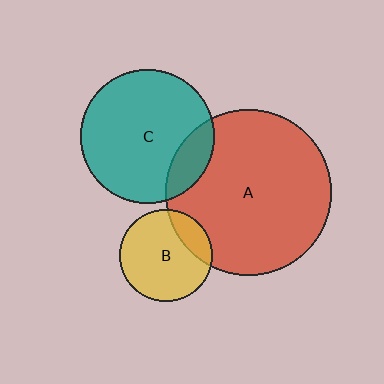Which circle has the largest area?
Circle A (red).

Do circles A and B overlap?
Yes.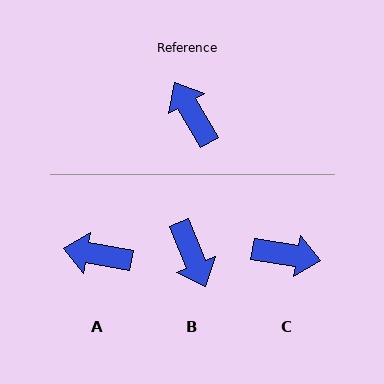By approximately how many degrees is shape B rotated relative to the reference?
Approximately 173 degrees counter-clockwise.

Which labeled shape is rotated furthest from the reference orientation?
B, about 173 degrees away.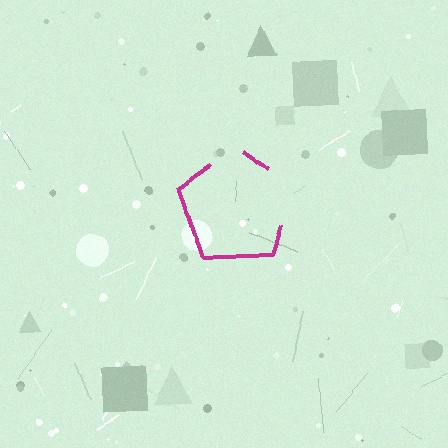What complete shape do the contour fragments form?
The contour fragments form a pentagon.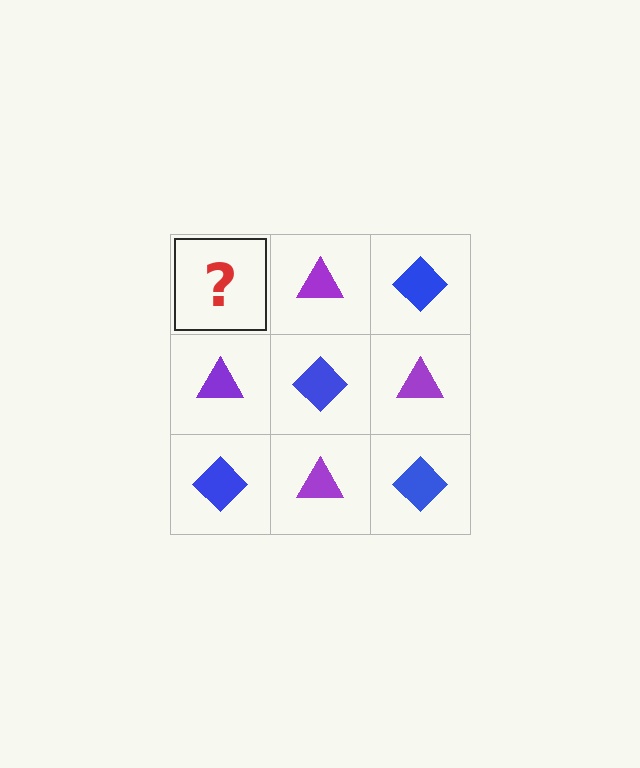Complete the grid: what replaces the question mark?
The question mark should be replaced with a blue diamond.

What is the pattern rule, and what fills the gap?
The rule is that it alternates blue diamond and purple triangle in a checkerboard pattern. The gap should be filled with a blue diamond.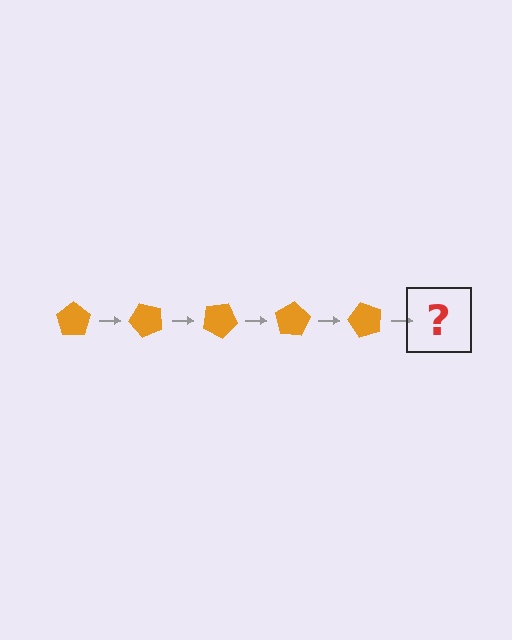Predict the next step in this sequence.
The next step is an orange pentagon rotated 250 degrees.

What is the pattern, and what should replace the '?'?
The pattern is that the pentagon rotates 50 degrees each step. The '?' should be an orange pentagon rotated 250 degrees.